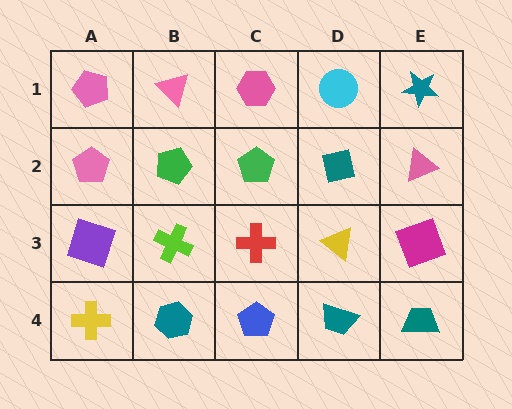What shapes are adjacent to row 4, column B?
A lime cross (row 3, column B), a yellow cross (row 4, column A), a blue pentagon (row 4, column C).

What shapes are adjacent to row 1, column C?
A green pentagon (row 2, column C), a pink triangle (row 1, column B), a cyan circle (row 1, column D).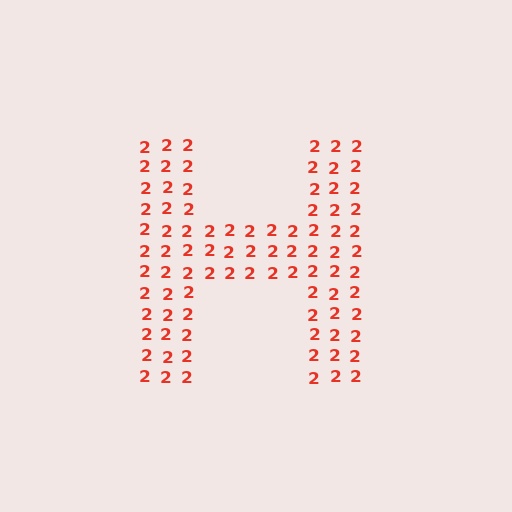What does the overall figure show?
The overall figure shows the letter H.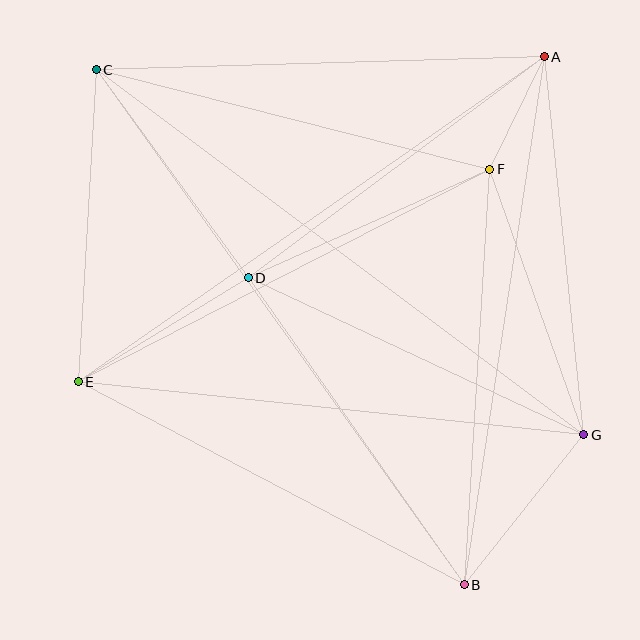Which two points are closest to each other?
Points A and F are closest to each other.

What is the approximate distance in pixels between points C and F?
The distance between C and F is approximately 406 pixels.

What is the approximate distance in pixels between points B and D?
The distance between B and D is approximately 376 pixels.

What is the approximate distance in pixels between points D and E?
The distance between D and E is approximately 199 pixels.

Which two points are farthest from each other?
Points B and C are farthest from each other.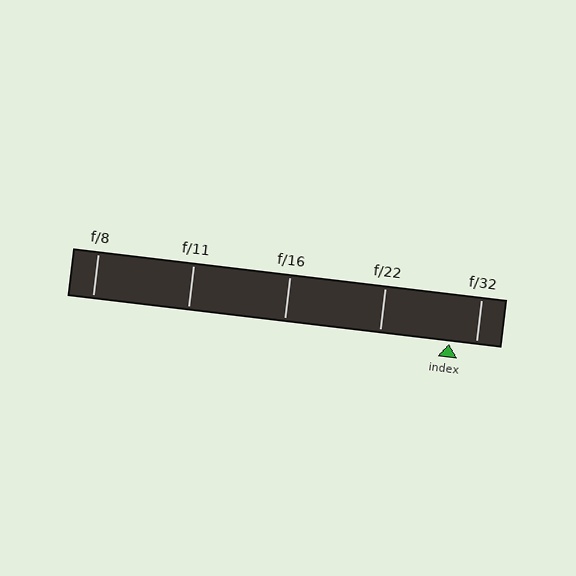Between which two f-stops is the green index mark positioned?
The index mark is between f/22 and f/32.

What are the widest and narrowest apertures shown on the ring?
The widest aperture shown is f/8 and the narrowest is f/32.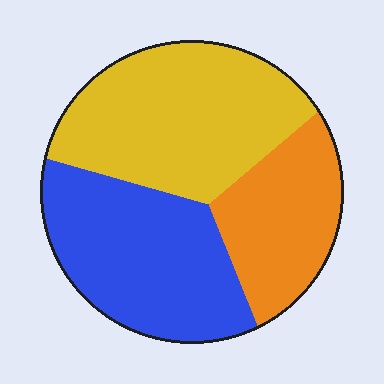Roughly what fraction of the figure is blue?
Blue covers roughly 35% of the figure.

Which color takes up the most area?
Yellow, at roughly 40%.